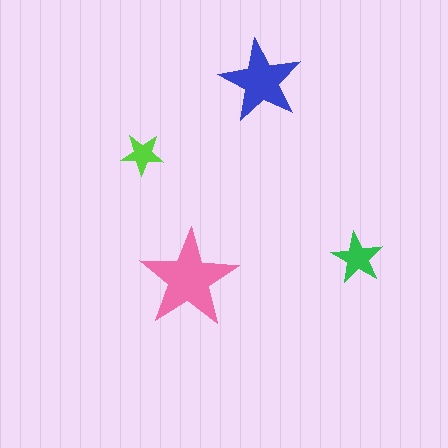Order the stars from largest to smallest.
the pink one, the blue one, the green one, the lime one.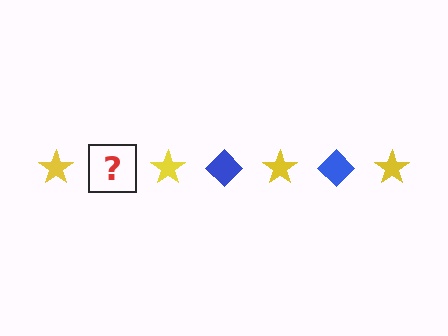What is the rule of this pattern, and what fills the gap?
The rule is that the pattern alternates between yellow star and blue diamond. The gap should be filled with a blue diamond.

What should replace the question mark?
The question mark should be replaced with a blue diamond.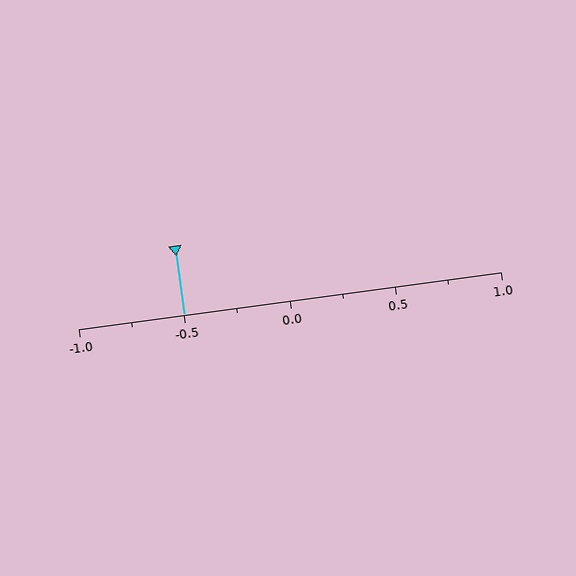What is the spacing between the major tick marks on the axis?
The major ticks are spaced 0.5 apart.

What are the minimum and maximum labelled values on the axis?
The axis runs from -1.0 to 1.0.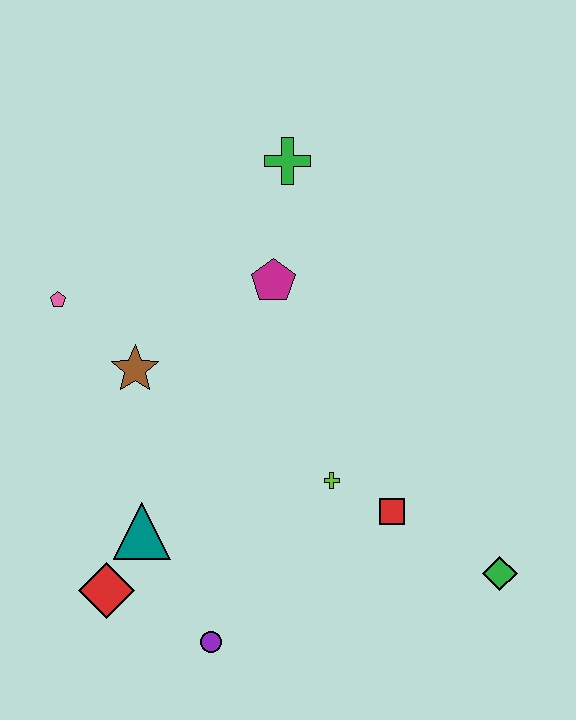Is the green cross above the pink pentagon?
Yes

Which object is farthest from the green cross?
The purple circle is farthest from the green cross.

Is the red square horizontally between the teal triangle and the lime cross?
No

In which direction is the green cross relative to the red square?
The green cross is above the red square.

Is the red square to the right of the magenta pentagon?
Yes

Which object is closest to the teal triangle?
The red diamond is closest to the teal triangle.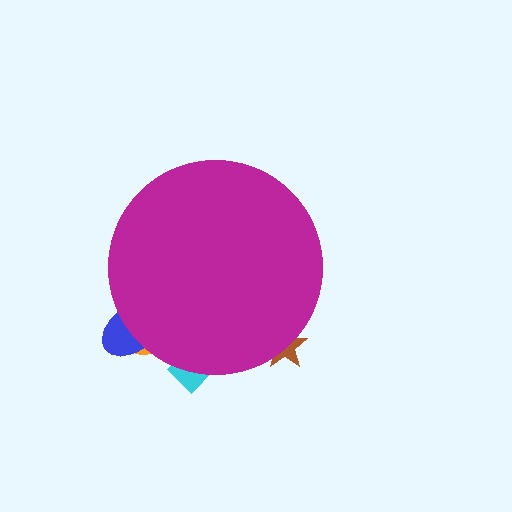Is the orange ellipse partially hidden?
Yes, the orange ellipse is partially hidden behind the magenta circle.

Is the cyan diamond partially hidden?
Yes, the cyan diamond is partially hidden behind the magenta circle.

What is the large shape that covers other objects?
A magenta circle.